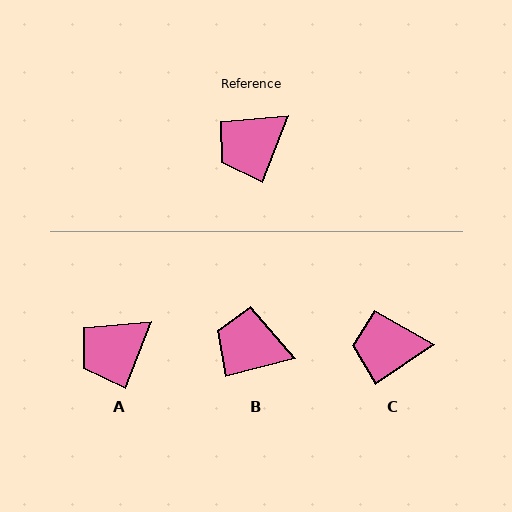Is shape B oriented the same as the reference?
No, it is off by about 55 degrees.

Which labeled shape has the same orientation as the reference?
A.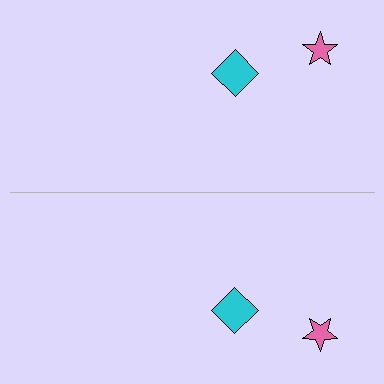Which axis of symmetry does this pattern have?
The pattern has a horizontal axis of symmetry running through the center of the image.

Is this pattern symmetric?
Yes, this pattern has bilateral (reflection) symmetry.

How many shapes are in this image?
There are 4 shapes in this image.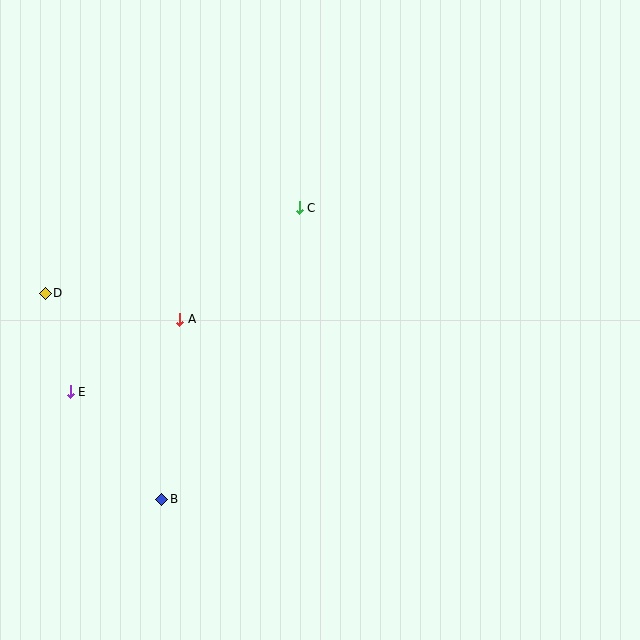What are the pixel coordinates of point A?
Point A is at (180, 319).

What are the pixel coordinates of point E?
Point E is at (70, 392).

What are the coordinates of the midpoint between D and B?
The midpoint between D and B is at (104, 396).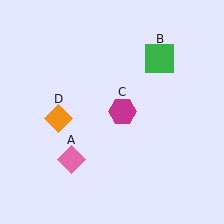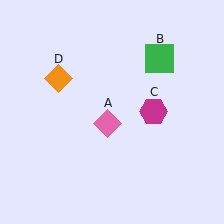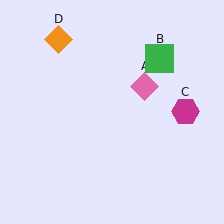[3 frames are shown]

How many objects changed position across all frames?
3 objects changed position: pink diamond (object A), magenta hexagon (object C), orange diamond (object D).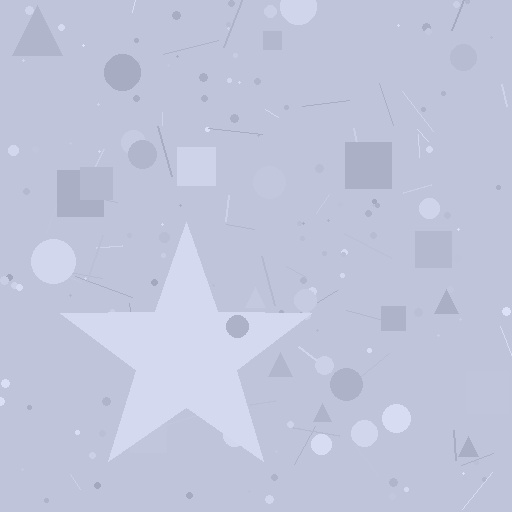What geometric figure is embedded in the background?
A star is embedded in the background.